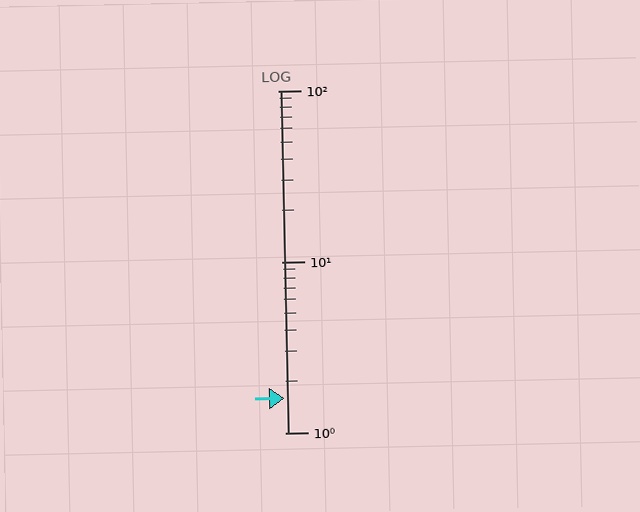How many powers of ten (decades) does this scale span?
The scale spans 2 decades, from 1 to 100.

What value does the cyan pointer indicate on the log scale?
The pointer indicates approximately 1.6.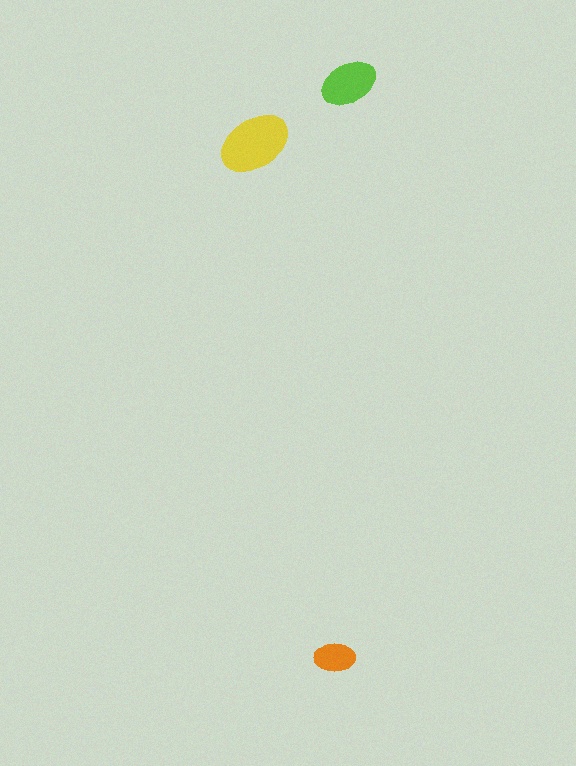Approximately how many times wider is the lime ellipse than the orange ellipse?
About 1.5 times wider.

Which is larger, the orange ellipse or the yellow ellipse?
The yellow one.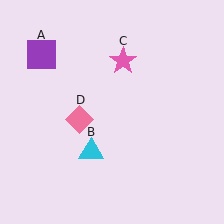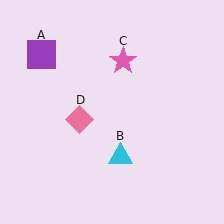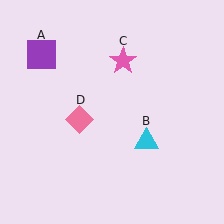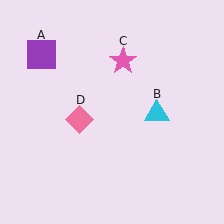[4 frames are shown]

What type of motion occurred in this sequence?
The cyan triangle (object B) rotated counterclockwise around the center of the scene.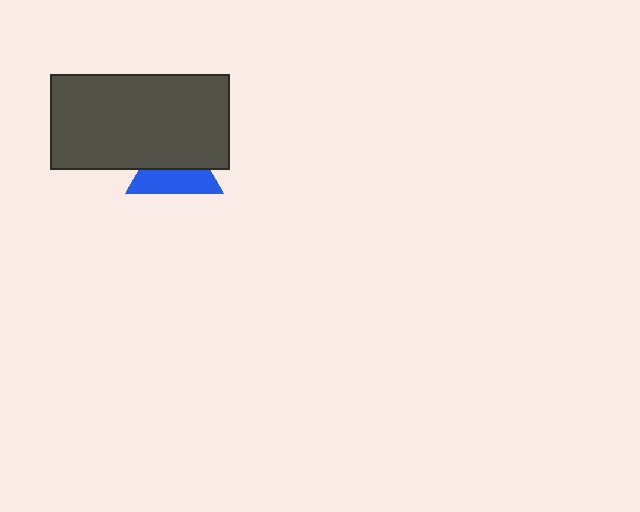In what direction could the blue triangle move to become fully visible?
The blue triangle could move down. That would shift it out from behind the dark gray rectangle entirely.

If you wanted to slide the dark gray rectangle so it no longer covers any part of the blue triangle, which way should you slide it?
Slide it up — that is the most direct way to separate the two shapes.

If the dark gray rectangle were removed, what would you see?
You would see the complete blue triangle.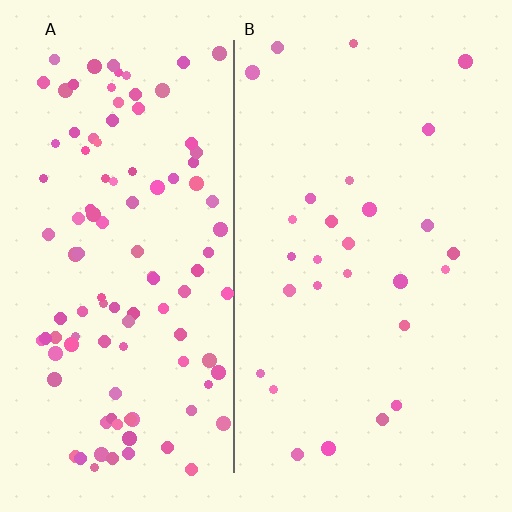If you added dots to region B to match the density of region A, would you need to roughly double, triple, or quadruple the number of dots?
Approximately quadruple.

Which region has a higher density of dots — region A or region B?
A (the left).